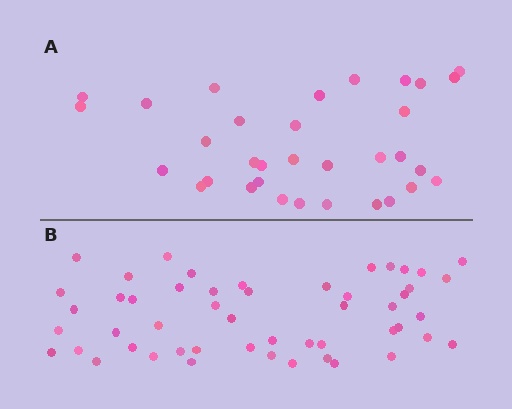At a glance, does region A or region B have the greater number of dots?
Region B (the bottom region) has more dots.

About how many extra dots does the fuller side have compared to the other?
Region B has approximately 20 more dots than region A.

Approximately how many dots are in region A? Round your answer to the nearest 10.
About 30 dots. (The exact count is 33, which rounds to 30.)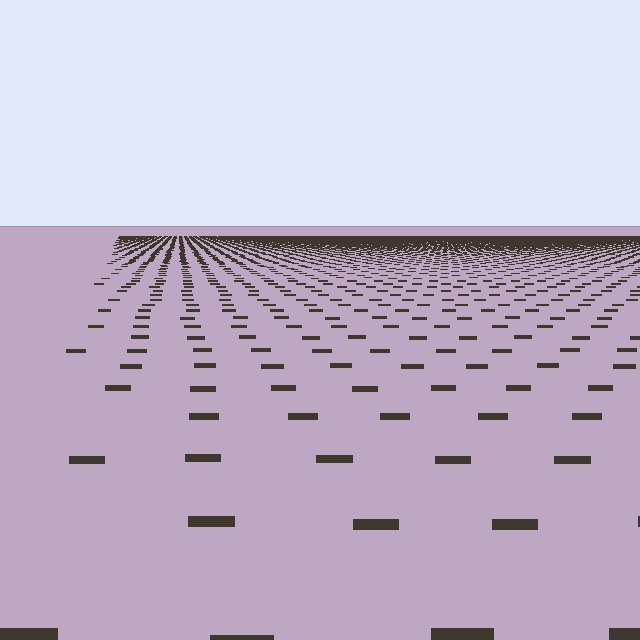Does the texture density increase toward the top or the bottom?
Density increases toward the top.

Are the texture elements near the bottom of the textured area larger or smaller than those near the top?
Larger. Near the bottom, elements are closer to the viewer and appear at a bigger on-screen size.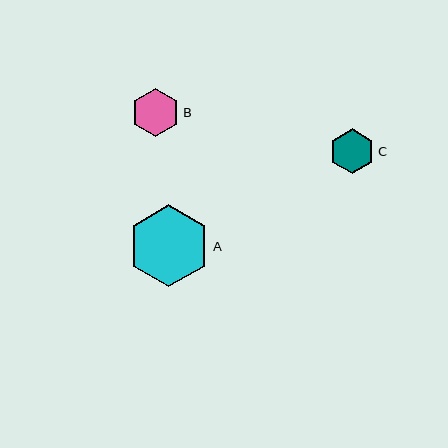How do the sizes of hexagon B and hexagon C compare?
Hexagon B and hexagon C are approximately the same size.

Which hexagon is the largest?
Hexagon A is the largest with a size of approximately 82 pixels.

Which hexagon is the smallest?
Hexagon C is the smallest with a size of approximately 45 pixels.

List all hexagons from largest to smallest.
From largest to smallest: A, B, C.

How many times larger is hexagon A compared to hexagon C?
Hexagon A is approximately 1.8 times the size of hexagon C.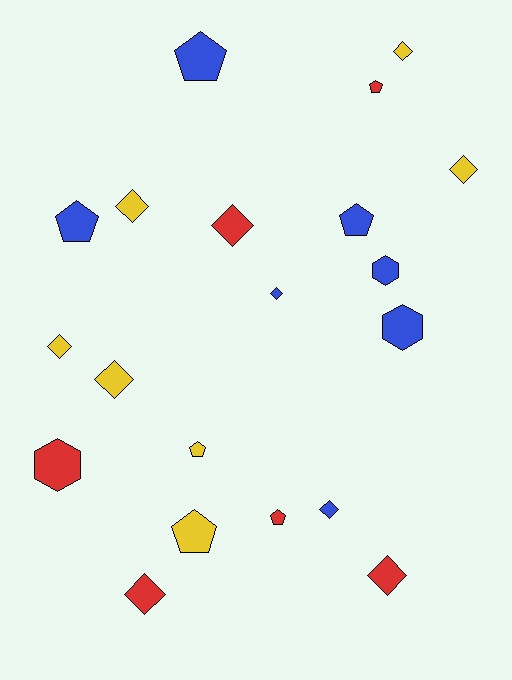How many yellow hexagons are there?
There are no yellow hexagons.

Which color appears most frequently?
Blue, with 7 objects.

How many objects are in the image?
There are 20 objects.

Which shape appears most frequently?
Diamond, with 10 objects.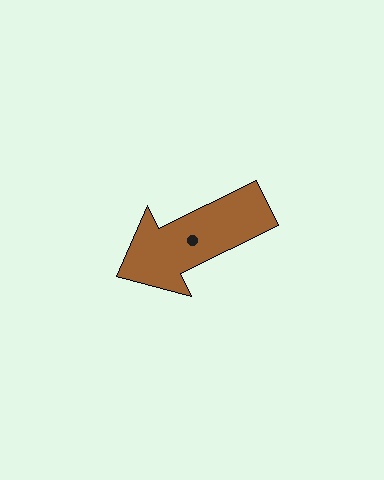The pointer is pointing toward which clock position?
Roughly 8 o'clock.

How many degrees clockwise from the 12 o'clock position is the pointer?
Approximately 244 degrees.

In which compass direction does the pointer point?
Southwest.